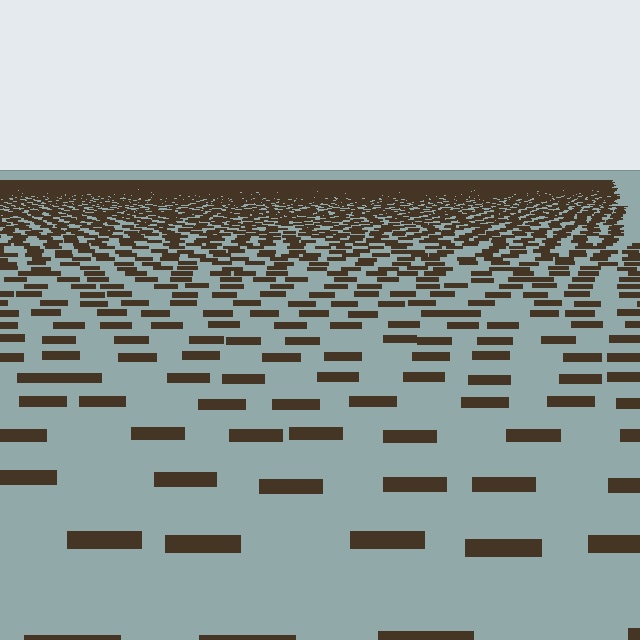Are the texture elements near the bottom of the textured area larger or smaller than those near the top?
Larger. Near the bottom, elements are closer to the viewer and appear at a bigger on-screen size.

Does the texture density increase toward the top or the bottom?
Density increases toward the top.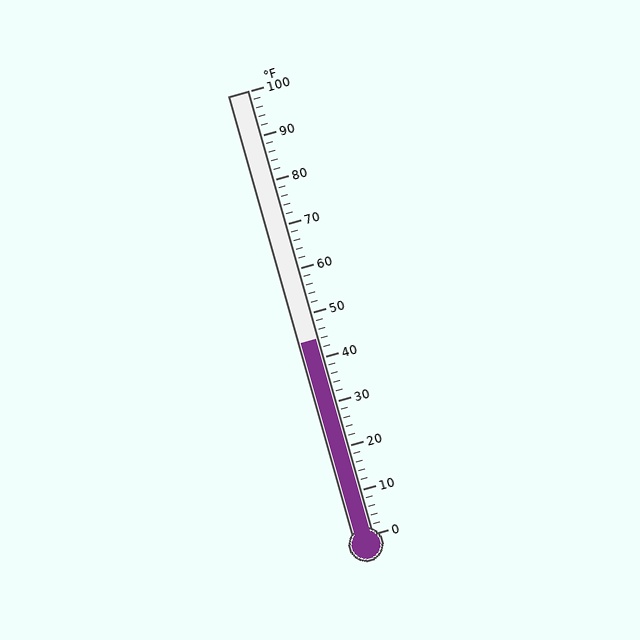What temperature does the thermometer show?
The thermometer shows approximately 44°F.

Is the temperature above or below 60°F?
The temperature is below 60°F.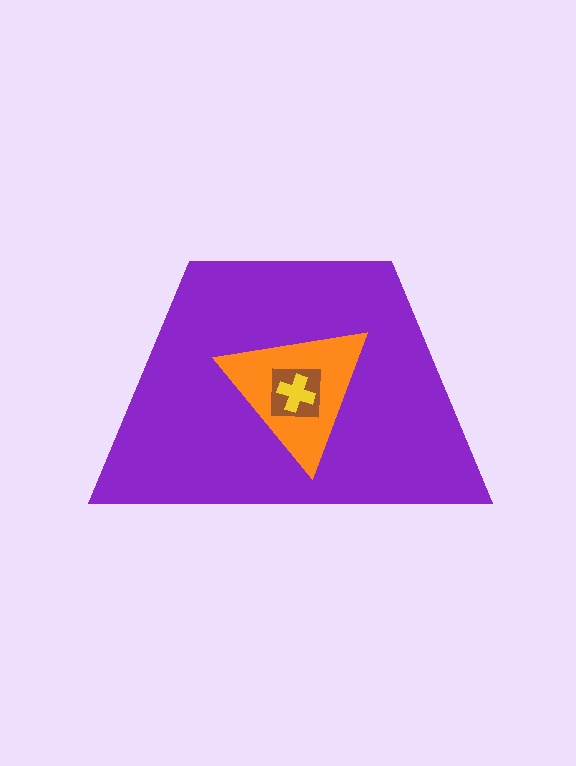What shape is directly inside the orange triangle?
The brown square.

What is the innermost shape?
The yellow cross.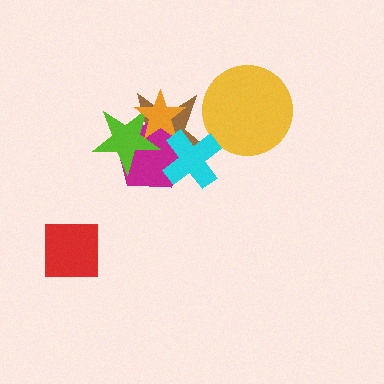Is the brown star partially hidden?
Yes, it is partially covered by another shape.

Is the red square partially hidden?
No, no other shape covers it.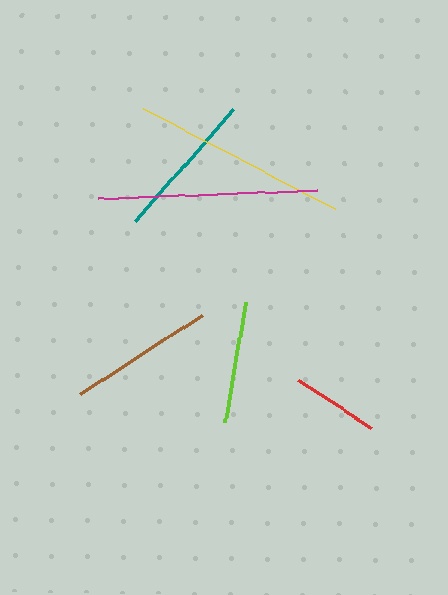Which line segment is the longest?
The magenta line is the longest at approximately 219 pixels.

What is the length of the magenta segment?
The magenta segment is approximately 219 pixels long.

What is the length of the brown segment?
The brown segment is approximately 145 pixels long.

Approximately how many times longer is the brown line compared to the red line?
The brown line is approximately 1.6 times the length of the red line.